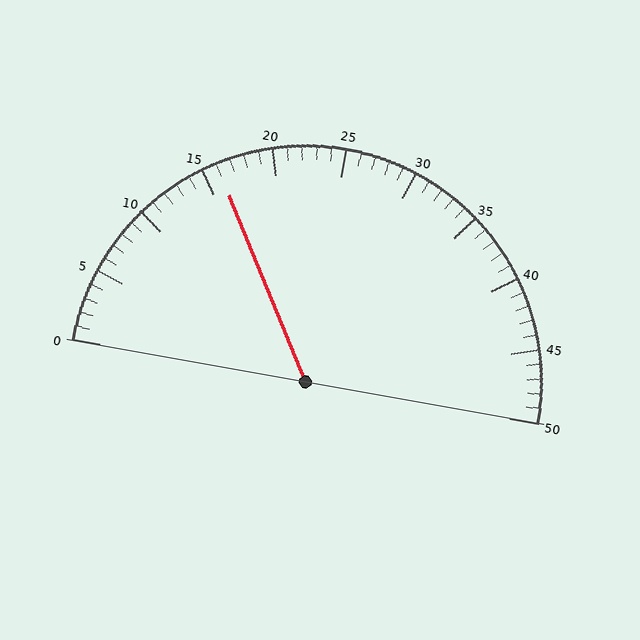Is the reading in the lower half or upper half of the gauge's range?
The reading is in the lower half of the range (0 to 50).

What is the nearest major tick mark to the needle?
The nearest major tick mark is 15.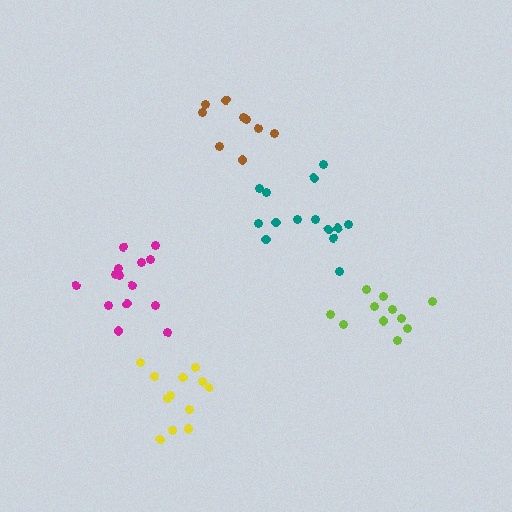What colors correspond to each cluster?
The clusters are colored: lime, magenta, teal, yellow, brown.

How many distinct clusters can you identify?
There are 5 distinct clusters.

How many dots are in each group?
Group 1: 11 dots, Group 2: 14 dots, Group 3: 14 dots, Group 4: 12 dots, Group 5: 9 dots (60 total).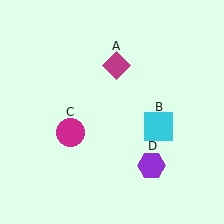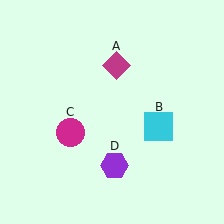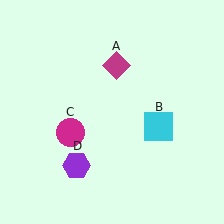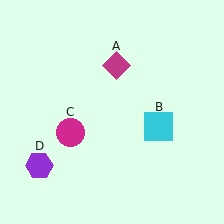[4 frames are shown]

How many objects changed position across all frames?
1 object changed position: purple hexagon (object D).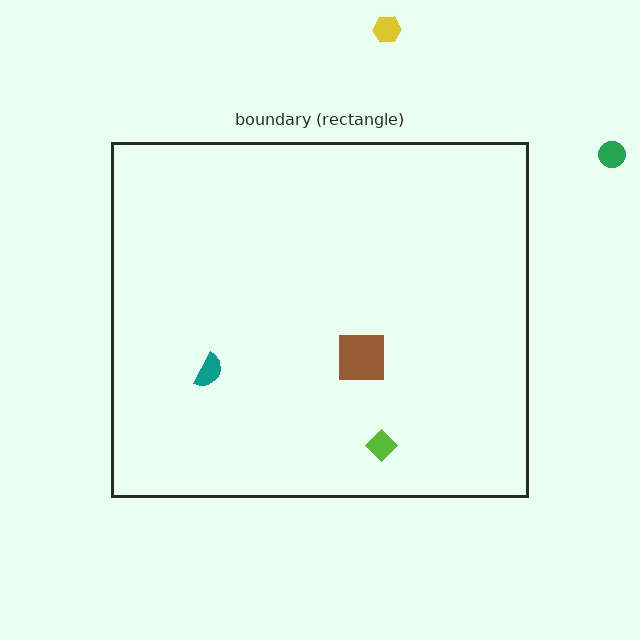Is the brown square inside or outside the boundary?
Inside.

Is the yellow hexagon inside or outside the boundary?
Outside.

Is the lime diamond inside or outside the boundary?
Inside.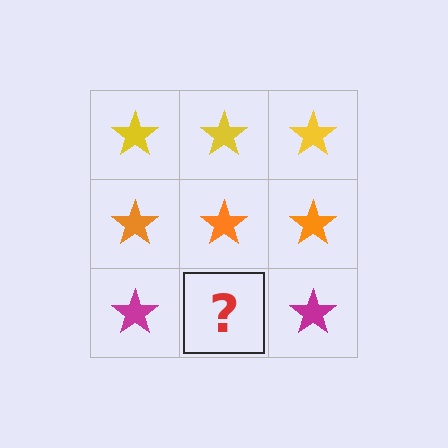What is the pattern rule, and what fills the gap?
The rule is that each row has a consistent color. The gap should be filled with a magenta star.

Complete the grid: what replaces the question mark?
The question mark should be replaced with a magenta star.